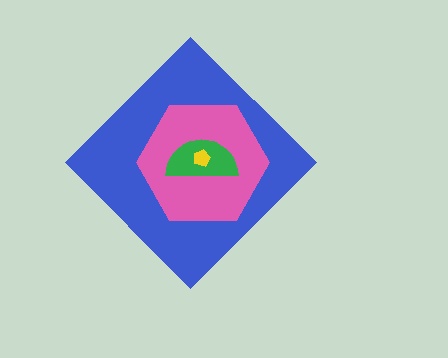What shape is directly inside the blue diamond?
The pink hexagon.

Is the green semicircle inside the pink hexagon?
Yes.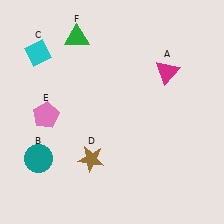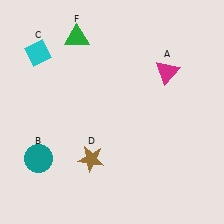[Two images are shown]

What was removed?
The pink pentagon (E) was removed in Image 2.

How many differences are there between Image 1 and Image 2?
There is 1 difference between the two images.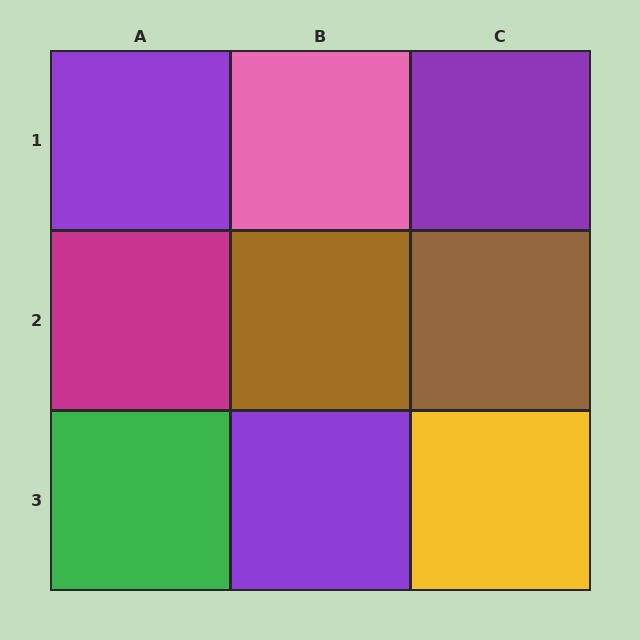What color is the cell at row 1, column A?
Purple.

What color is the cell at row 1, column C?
Purple.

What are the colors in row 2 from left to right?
Magenta, brown, brown.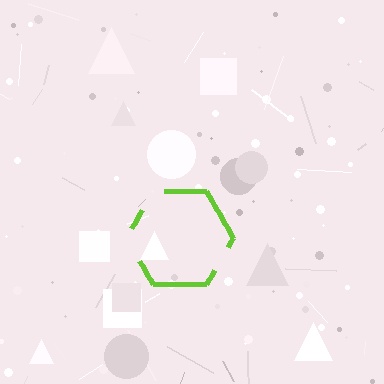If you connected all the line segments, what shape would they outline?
They would outline a hexagon.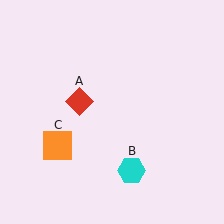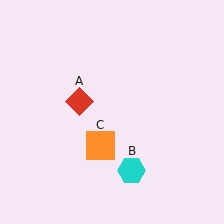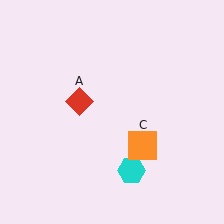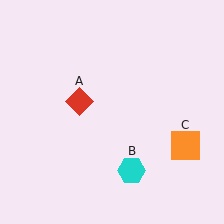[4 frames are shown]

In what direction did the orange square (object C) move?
The orange square (object C) moved right.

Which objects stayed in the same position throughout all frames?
Red diamond (object A) and cyan hexagon (object B) remained stationary.